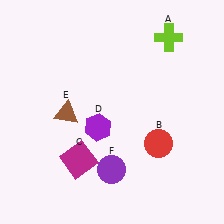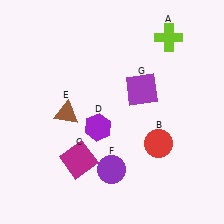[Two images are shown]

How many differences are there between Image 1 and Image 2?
There is 1 difference between the two images.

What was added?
A purple square (G) was added in Image 2.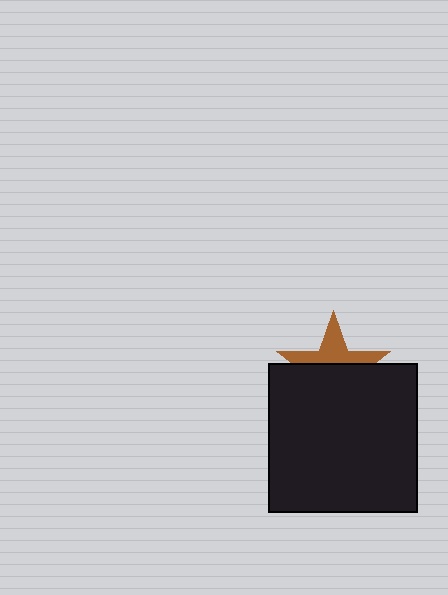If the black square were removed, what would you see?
You would see the complete brown star.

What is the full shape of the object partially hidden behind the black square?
The partially hidden object is a brown star.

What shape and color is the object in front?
The object in front is a black square.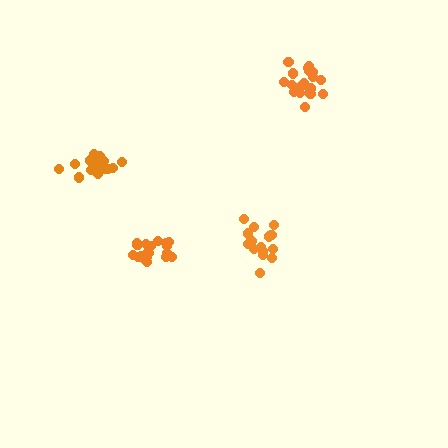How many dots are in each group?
Group 1: 20 dots, Group 2: 15 dots, Group 3: 18 dots, Group 4: 19 dots (72 total).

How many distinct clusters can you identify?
There are 4 distinct clusters.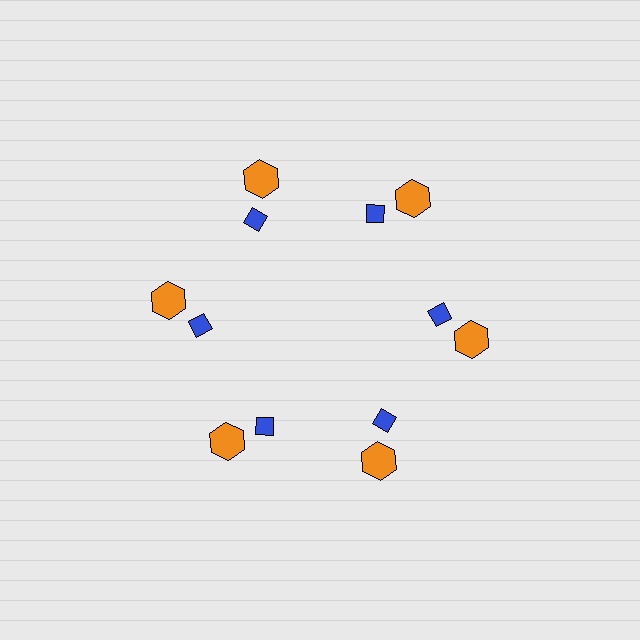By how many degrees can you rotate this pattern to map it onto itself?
The pattern maps onto itself every 60 degrees of rotation.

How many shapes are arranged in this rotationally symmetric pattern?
There are 12 shapes, arranged in 6 groups of 2.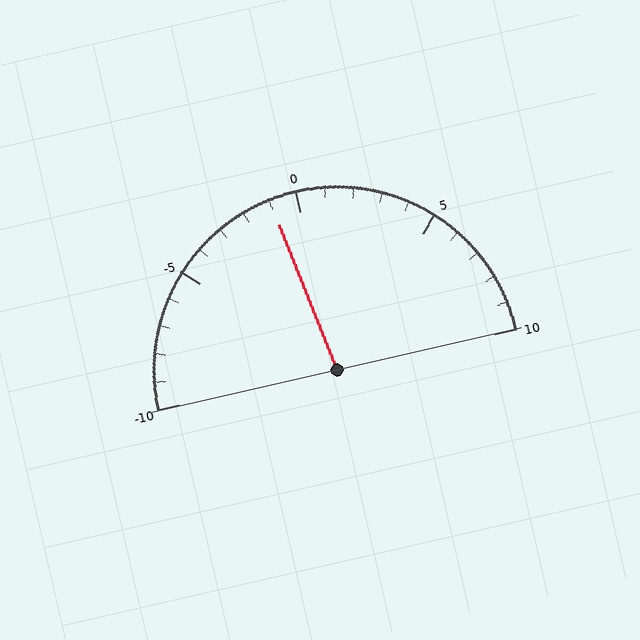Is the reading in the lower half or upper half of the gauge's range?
The reading is in the lower half of the range (-10 to 10).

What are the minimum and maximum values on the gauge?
The gauge ranges from -10 to 10.